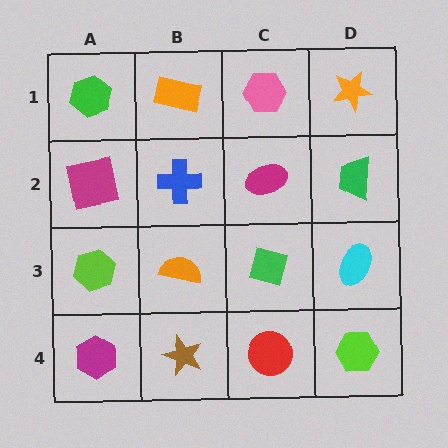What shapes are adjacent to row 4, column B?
An orange semicircle (row 3, column B), a magenta hexagon (row 4, column A), a red circle (row 4, column C).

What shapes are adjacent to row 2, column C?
A pink hexagon (row 1, column C), a green square (row 3, column C), a blue cross (row 2, column B), a green trapezoid (row 2, column D).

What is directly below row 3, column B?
A brown star.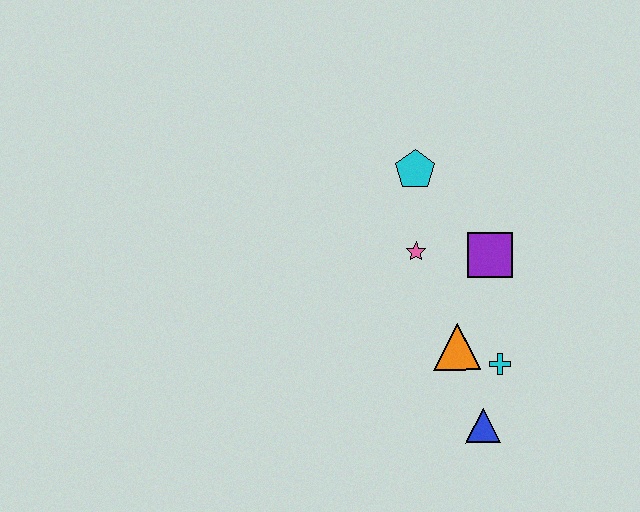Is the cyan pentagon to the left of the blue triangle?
Yes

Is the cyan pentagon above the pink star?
Yes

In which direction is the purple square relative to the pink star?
The purple square is to the right of the pink star.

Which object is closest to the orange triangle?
The cyan cross is closest to the orange triangle.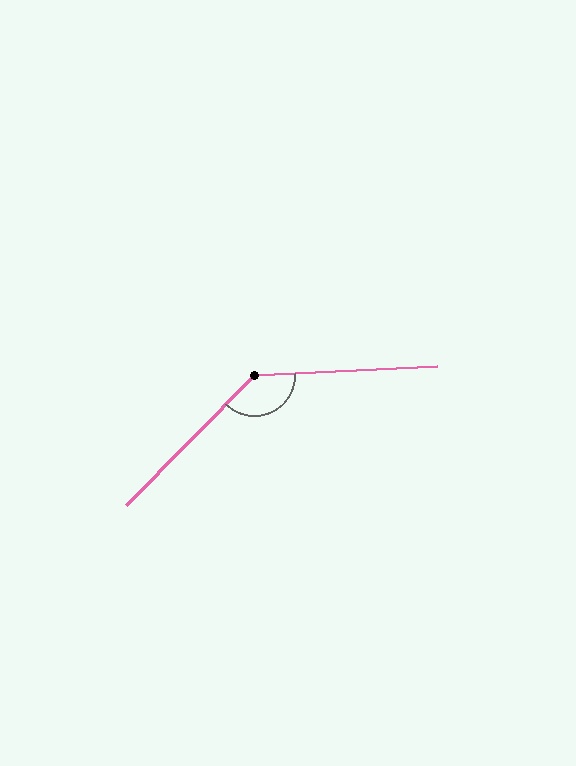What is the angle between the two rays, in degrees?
Approximately 137 degrees.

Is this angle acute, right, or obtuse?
It is obtuse.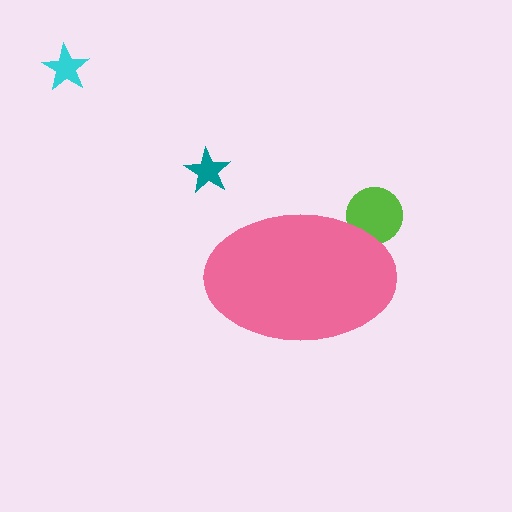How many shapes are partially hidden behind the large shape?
1 shape is partially hidden.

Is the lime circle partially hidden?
Yes, the lime circle is partially hidden behind the pink ellipse.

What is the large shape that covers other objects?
A pink ellipse.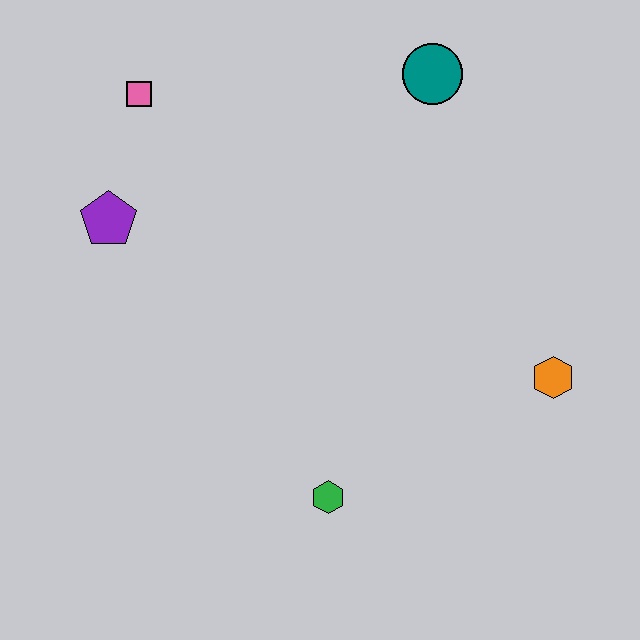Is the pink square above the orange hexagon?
Yes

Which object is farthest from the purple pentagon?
The orange hexagon is farthest from the purple pentagon.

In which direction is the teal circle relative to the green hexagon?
The teal circle is above the green hexagon.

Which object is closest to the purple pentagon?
The pink square is closest to the purple pentagon.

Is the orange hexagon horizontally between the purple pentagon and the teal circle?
No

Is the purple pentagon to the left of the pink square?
Yes